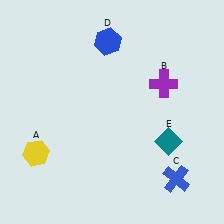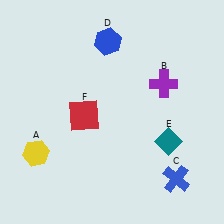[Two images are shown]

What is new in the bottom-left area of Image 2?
A red square (F) was added in the bottom-left area of Image 2.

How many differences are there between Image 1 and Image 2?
There is 1 difference between the two images.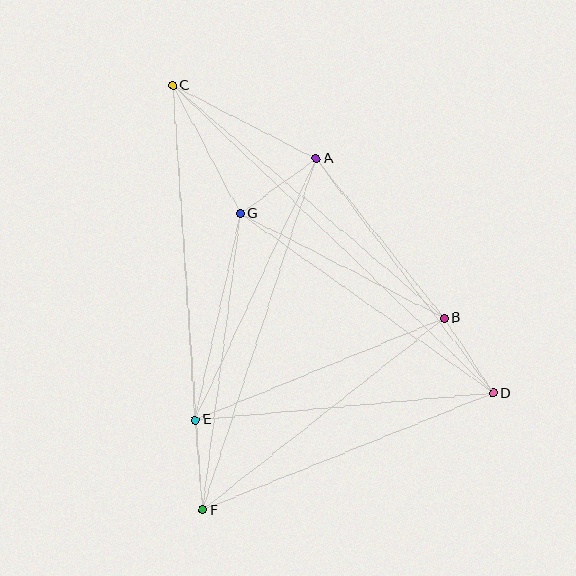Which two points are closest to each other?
Points B and D are closest to each other.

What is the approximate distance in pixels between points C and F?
The distance between C and F is approximately 426 pixels.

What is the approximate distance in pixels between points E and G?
The distance between E and G is approximately 211 pixels.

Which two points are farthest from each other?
Points C and D are farthest from each other.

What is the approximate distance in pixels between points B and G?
The distance between B and G is approximately 229 pixels.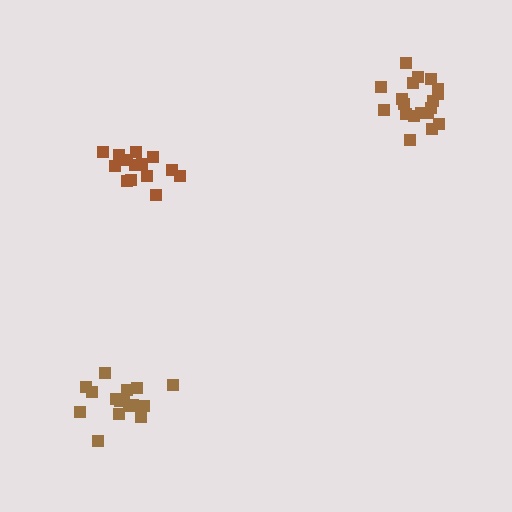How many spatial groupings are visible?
There are 3 spatial groupings.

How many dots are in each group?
Group 1: 14 dots, Group 2: 19 dots, Group 3: 16 dots (49 total).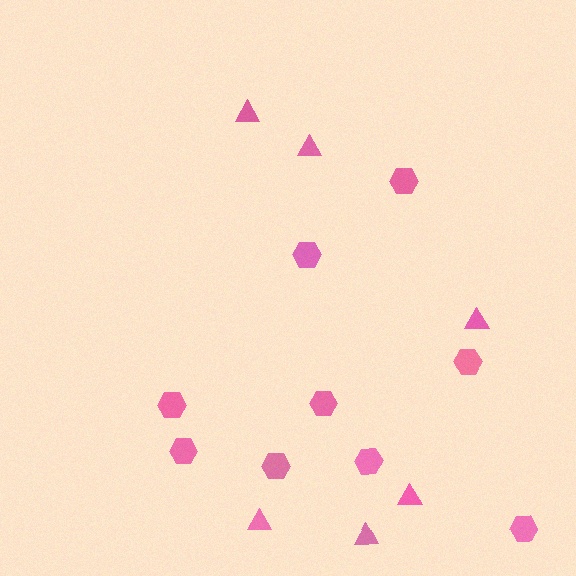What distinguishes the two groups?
There are 2 groups: one group of hexagons (9) and one group of triangles (6).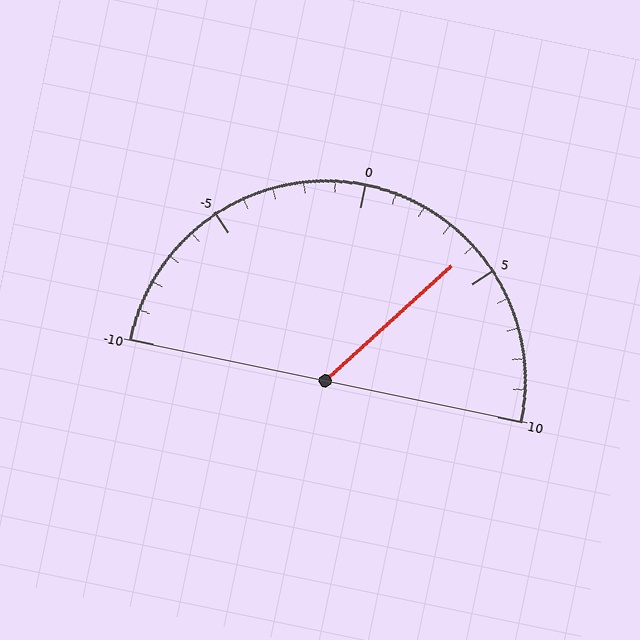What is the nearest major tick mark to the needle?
The nearest major tick mark is 5.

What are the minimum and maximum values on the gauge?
The gauge ranges from -10 to 10.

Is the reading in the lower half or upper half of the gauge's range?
The reading is in the upper half of the range (-10 to 10).